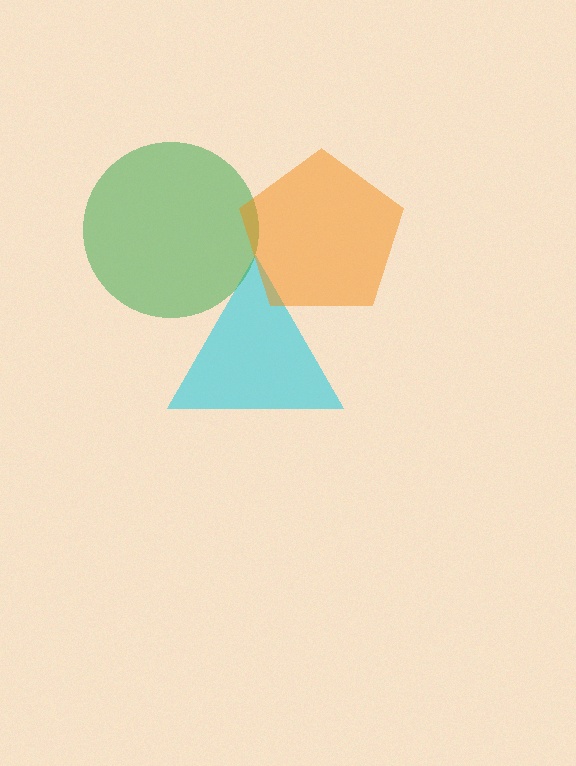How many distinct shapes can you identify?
There are 3 distinct shapes: a cyan triangle, a green circle, an orange pentagon.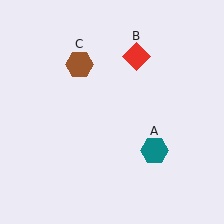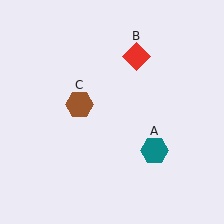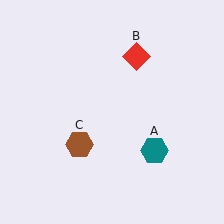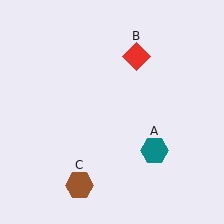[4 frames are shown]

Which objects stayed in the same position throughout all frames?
Teal hexagon (object A) and red diamond (object B) remained stationary.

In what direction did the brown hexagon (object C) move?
The brown hexagon (object C) moved down.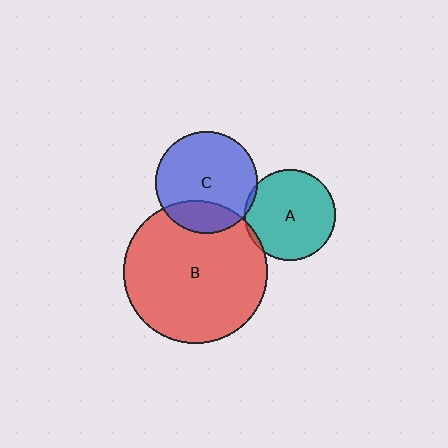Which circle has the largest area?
Circle B (red).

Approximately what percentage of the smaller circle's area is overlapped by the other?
Approximately 5%.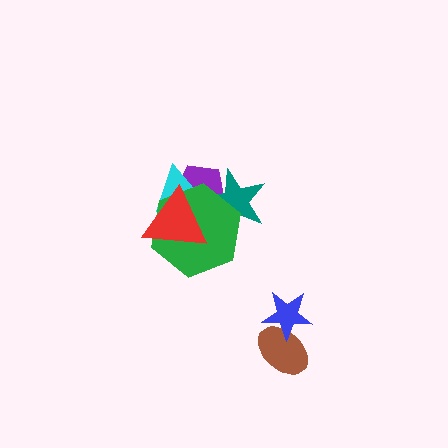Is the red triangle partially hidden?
No, no other shape covers it.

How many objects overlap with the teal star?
3 objects overlap with the teal star.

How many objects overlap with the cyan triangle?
3 objects overlap with the cyan triangle.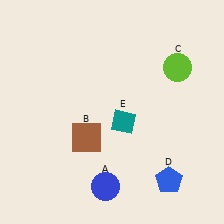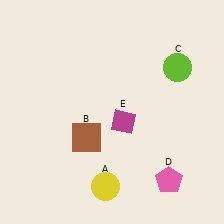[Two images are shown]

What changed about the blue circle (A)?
In Image 1, A is blue. In Image 2, it changed to yellow.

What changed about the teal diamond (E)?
In Image 1, E is teal. In Image 2, it changed to magenta.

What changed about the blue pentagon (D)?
In Image 1, D is blue. In Image 2, it changed to pink.